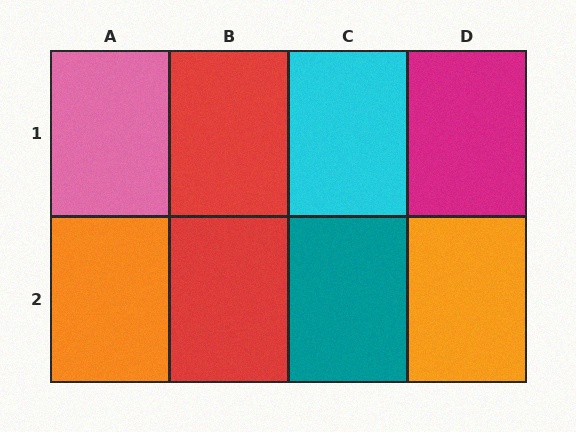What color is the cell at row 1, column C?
Cyan.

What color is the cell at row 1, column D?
Magenta.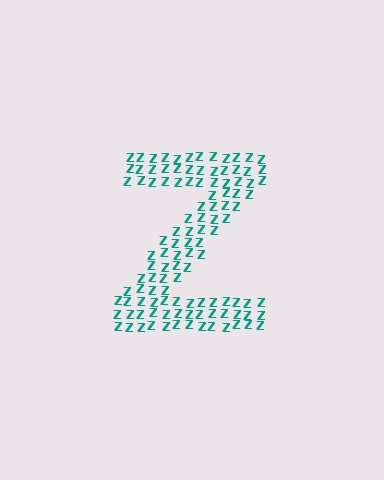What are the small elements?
The small elements are letter Z's.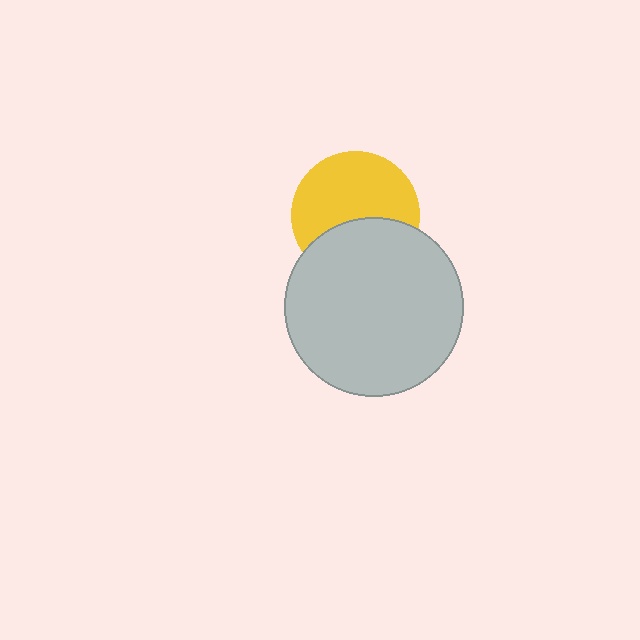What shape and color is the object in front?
The object in front is a light gray circle.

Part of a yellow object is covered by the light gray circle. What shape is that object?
It is a circle.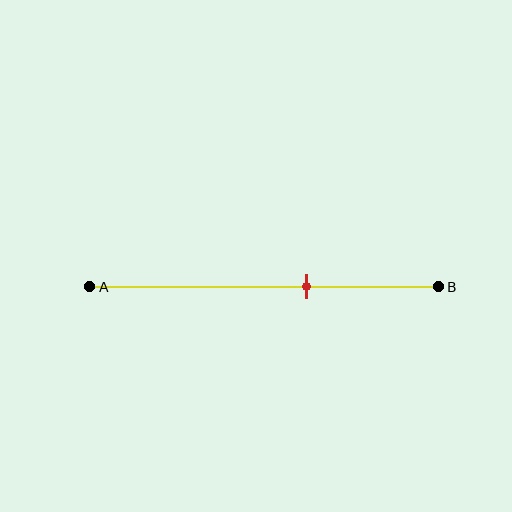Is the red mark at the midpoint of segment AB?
No, the mark is at about 60% from A, not at the 50% midpoint.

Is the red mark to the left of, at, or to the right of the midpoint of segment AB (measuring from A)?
The red mark is to the right of the midpoint of segment AB.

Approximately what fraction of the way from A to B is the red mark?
The red mark is approximately 60% of the way from A to B.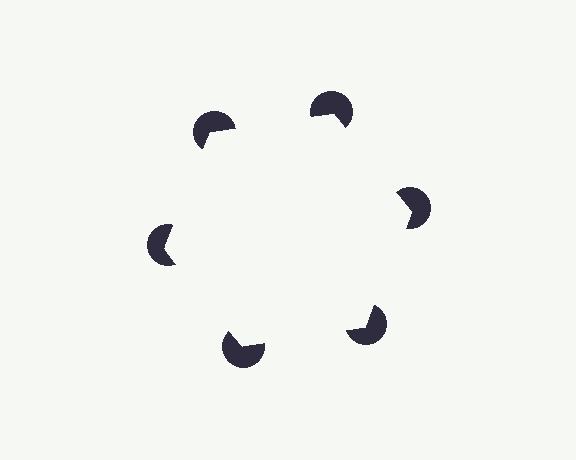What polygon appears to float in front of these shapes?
An illusory hexagon — its edges are inferred from the aligned wedge cuts in the pac-man discs, not physically drawn.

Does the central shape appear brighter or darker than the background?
It typically appears slightly brighter than the background, even though no actual brightness change is drawn.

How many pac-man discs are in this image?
There are 6 — one at each vertex of the illusory hexagon.